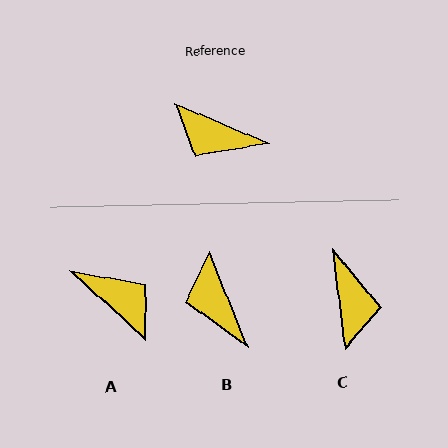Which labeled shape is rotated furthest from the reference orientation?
A, about 160 degrees away.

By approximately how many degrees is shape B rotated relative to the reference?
Approximately 45 degrees clockwise.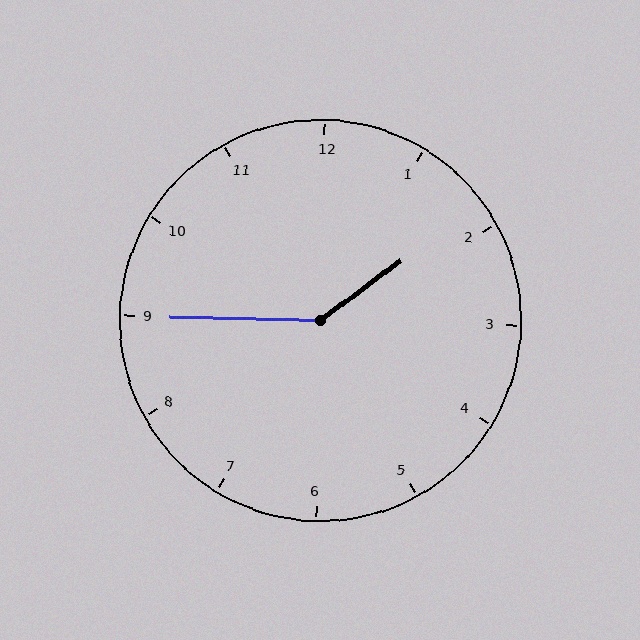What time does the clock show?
1:45.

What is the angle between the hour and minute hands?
Approximately 142 degrees.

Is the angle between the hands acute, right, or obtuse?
It is obtuse.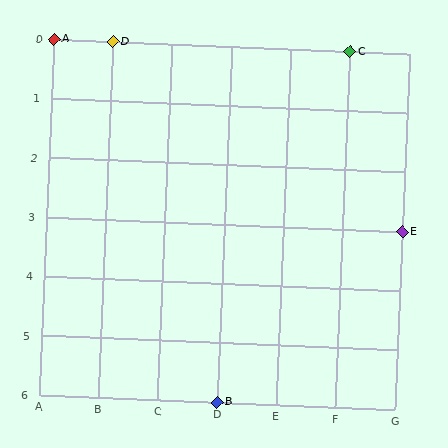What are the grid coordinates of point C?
Point C is at grid coordinates (F, 0).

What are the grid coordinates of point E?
Point E is at grid coordinates (G, 3).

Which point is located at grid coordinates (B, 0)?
Point D is at (B, 0).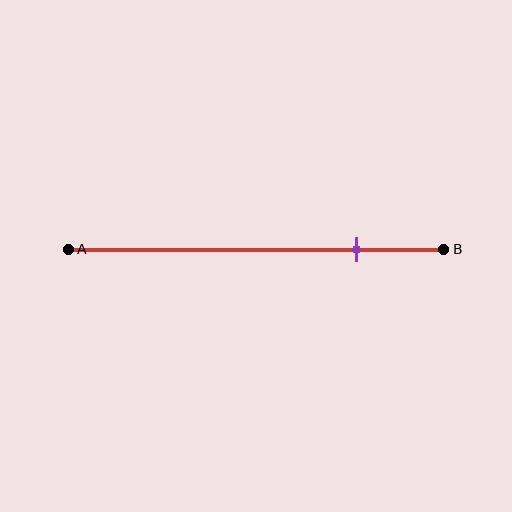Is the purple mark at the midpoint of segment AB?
No, the mark is at about 75% from A, not at the 50% midpoint.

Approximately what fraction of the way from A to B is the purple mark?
The purple mark is approximately 75% of the way from A to B.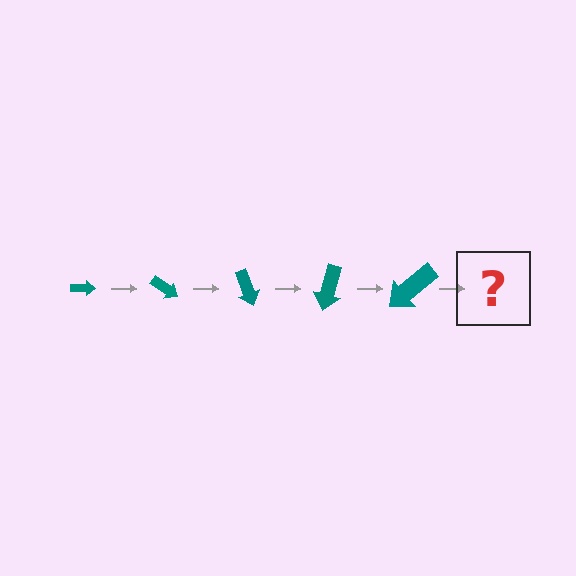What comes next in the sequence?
The next element should be an arrow, larger than the previous one and rotated 175 degrees from the start.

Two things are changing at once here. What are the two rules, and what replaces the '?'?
The two rules are that the arrow grows larger each step and it rotates 35 degrees each step. The '?' should be an arrow, larger than the previous one and rotated 175 degrees from the start.